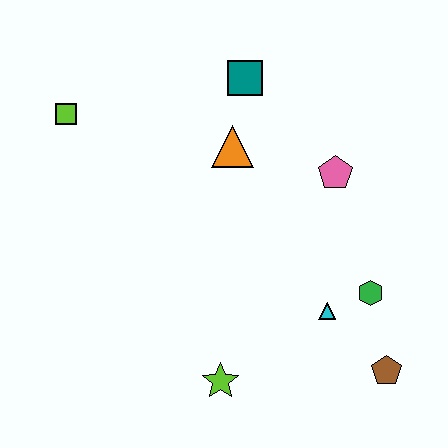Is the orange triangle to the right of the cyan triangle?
No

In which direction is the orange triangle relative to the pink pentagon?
The orange triangle is to the left of the pink pentagon.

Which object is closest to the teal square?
The orange triangle is closest to the teal square.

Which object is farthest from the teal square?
The brown pentagon is farthest from the teal square.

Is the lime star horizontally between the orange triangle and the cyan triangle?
No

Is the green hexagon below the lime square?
Yes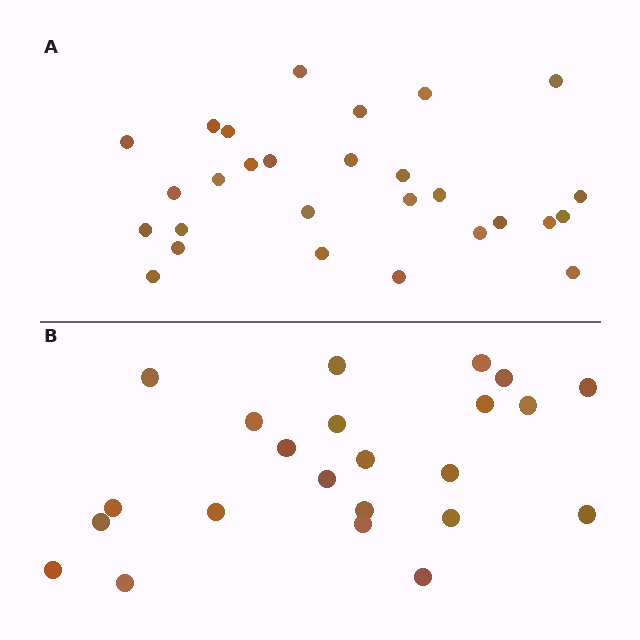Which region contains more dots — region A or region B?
Region A (the top region) has more dots.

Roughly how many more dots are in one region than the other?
Region A has about 5 more dots than region B.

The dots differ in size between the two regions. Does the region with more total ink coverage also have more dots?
No. Region B has more total ink coverage because its dots are larger, but region A actually contains more individual dots. Total area can be misleading — the number of items is what matters here.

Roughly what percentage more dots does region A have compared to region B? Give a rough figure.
About 20% more.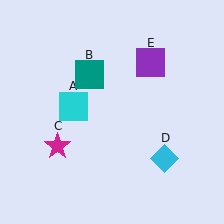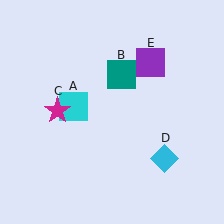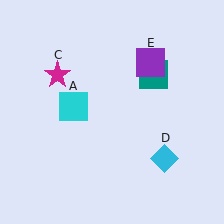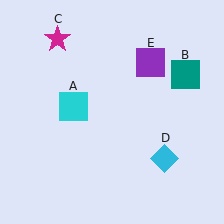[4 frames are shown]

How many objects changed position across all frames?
2 objects changed position: teal square (object B), magenta star (object C).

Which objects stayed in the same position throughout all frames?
Cyan square (object A) and cyan diamond (object D) and purple square (object E) remained stationary.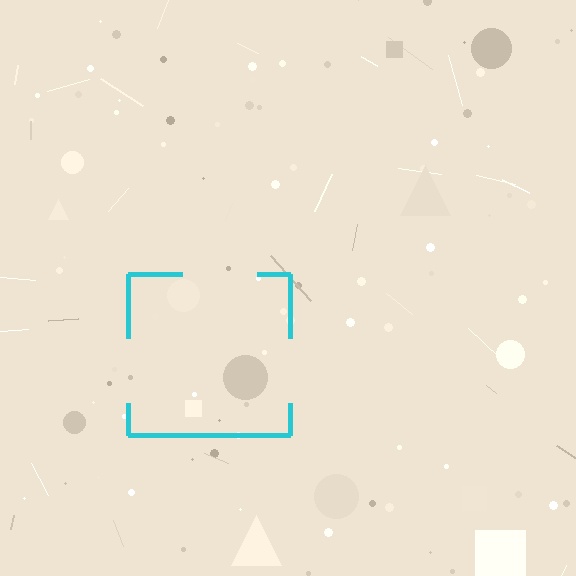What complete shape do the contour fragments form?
The contour fragments form a square.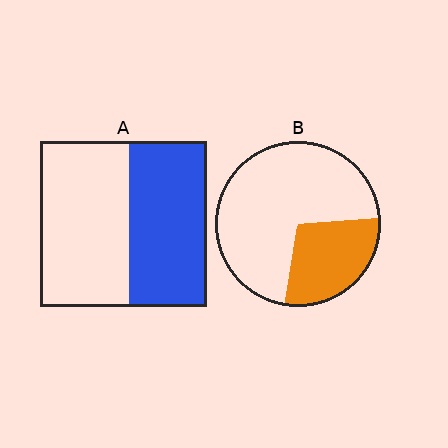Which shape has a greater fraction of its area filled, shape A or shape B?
Shape A.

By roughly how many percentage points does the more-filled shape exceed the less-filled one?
By roughly 20 percentage points (A over B).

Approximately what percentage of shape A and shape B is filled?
A is approximately 45% and B is approximately 30%.